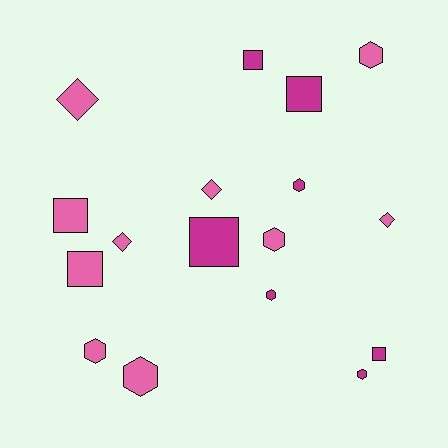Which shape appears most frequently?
Hexagon, with 7 objects.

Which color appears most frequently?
Pink, with 10 objects.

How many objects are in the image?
There are 17 objects.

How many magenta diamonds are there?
There are no magenta diamonds.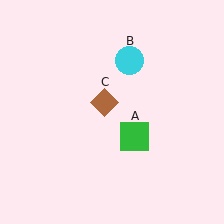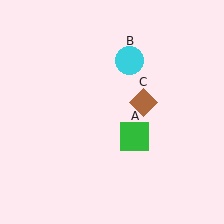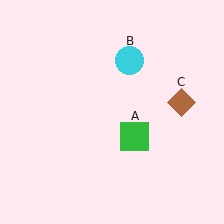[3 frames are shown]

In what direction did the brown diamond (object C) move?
The brown diamond (object C) moved right.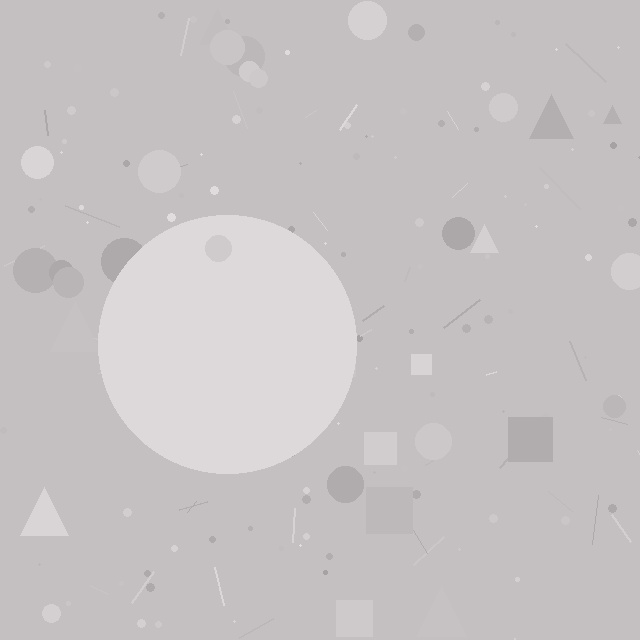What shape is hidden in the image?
A circle is hidden in the image.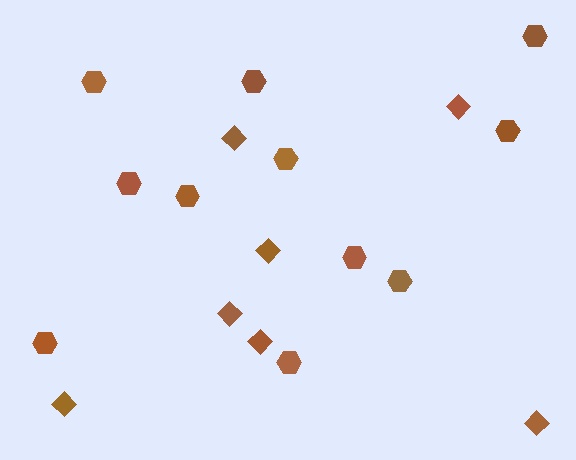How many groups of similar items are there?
There are 2 groups: one group of hexagons (11) and one group of diamonds (7).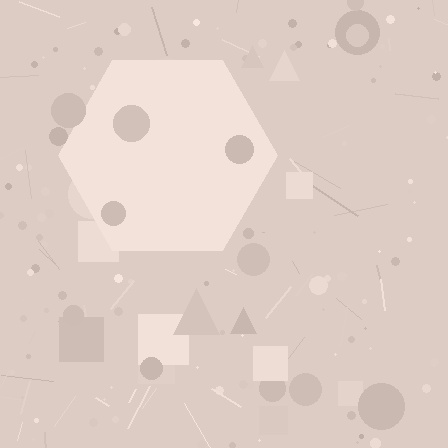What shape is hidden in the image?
A hexagon is hidden in the image.